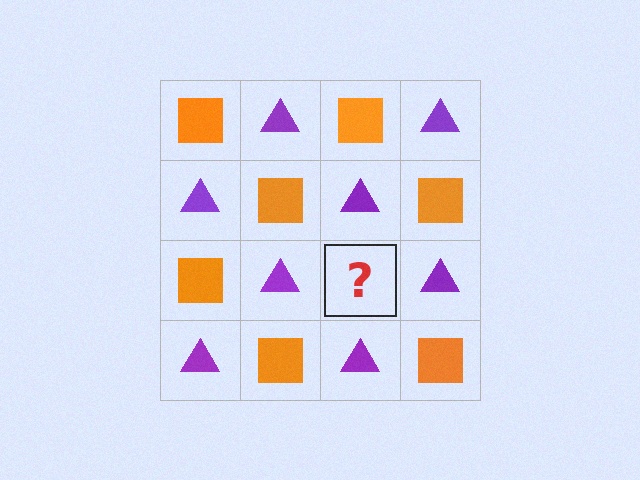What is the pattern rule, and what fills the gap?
The rule is that it alternates orange square and purple triangle in a checkerboard pattern. The gap should be filled with an orange square.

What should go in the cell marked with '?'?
The missing cell should contain an orange square.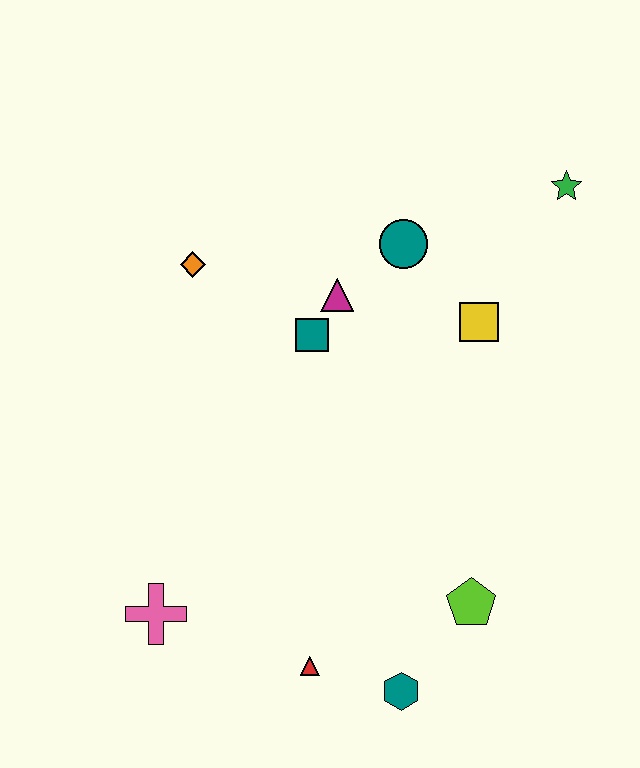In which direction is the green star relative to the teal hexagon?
The green star is above the teal hexagon.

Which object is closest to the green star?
The yellow square is closest to the green star.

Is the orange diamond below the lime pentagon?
No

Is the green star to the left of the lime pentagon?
No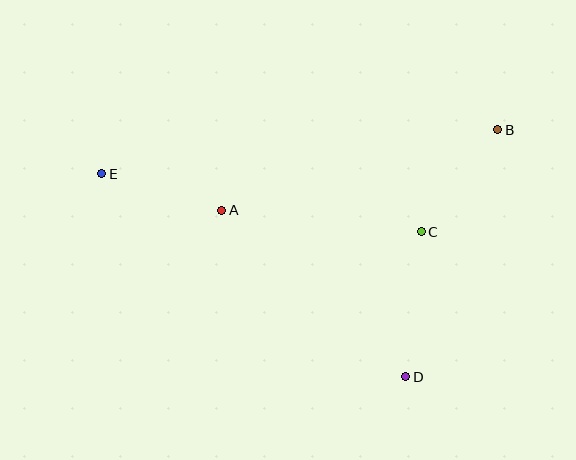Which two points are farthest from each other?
Points B and E are farthest from each other.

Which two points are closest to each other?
Points A and E are closest to each other.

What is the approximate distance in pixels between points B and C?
The distance between B and C is approximately 127 pixels.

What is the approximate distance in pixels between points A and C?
The distance between A and C is approximately 201 pixels.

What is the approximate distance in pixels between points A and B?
The distance between A and B is approximately 288 pixels.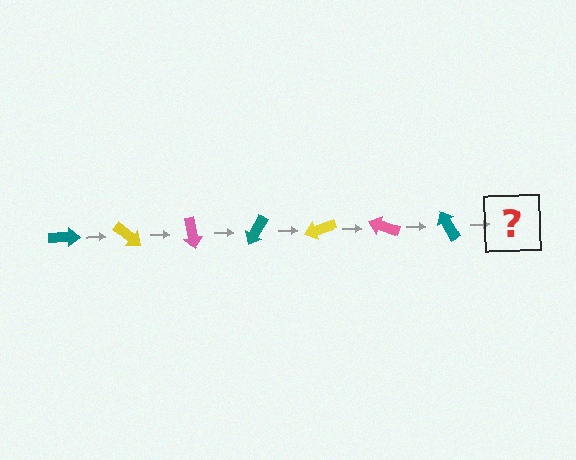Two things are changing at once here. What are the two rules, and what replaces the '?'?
The two rules are that it rotates 40 degrees each step and the color cycles through teal, yellow, and pink. The '?' should be a yellow arrow, rotated 280 degrees from the start.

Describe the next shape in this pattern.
It should be a yellow arrow, rotated 280 degrees from the start.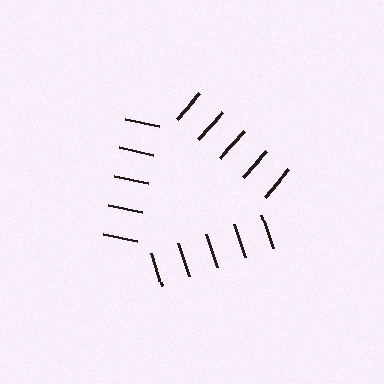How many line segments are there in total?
15 — 5 along each of the 3 edges.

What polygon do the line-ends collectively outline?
An illusory triangle — the line segments terminate on its edges but no continuous stroke is drawn.